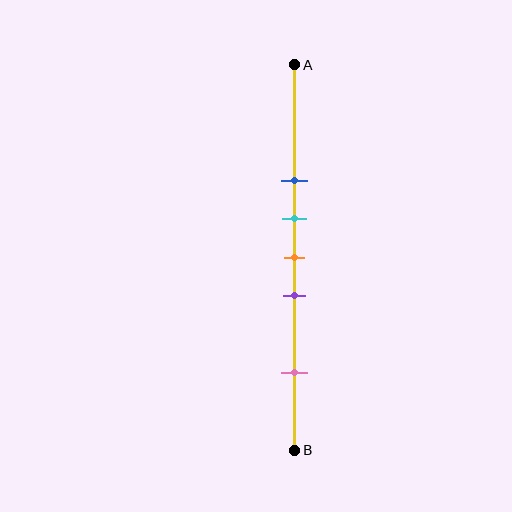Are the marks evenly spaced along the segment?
No, the marks are not evenly spaced.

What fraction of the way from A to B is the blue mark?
The blue mark is approximately 30% (0.3) of the way from A to B.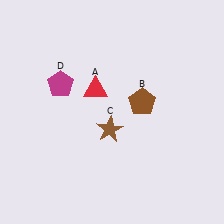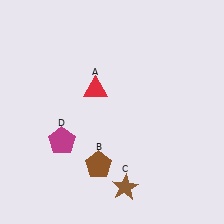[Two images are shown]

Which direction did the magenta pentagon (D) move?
The magenta pentagon (D) moved down.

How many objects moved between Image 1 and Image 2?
3 objects moved between the two images.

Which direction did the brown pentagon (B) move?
The brown pentagon (B) moved down.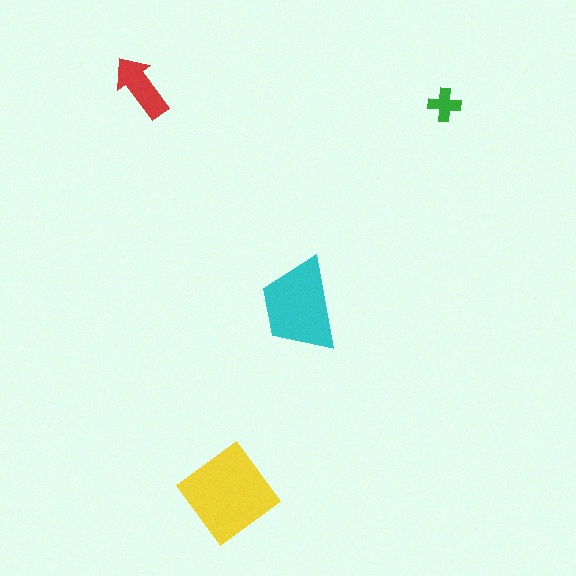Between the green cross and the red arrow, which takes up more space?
The red arrow.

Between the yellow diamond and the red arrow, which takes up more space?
The yellow diamond.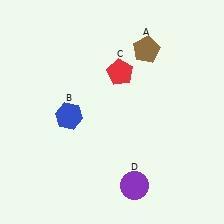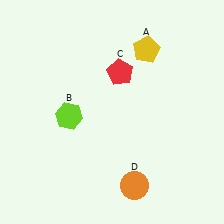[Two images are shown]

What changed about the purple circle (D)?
In Image 1, D is purple. In Image 2, it changed to orange.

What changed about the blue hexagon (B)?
In Image 1, B is blue. In Image 2, it changed to lime.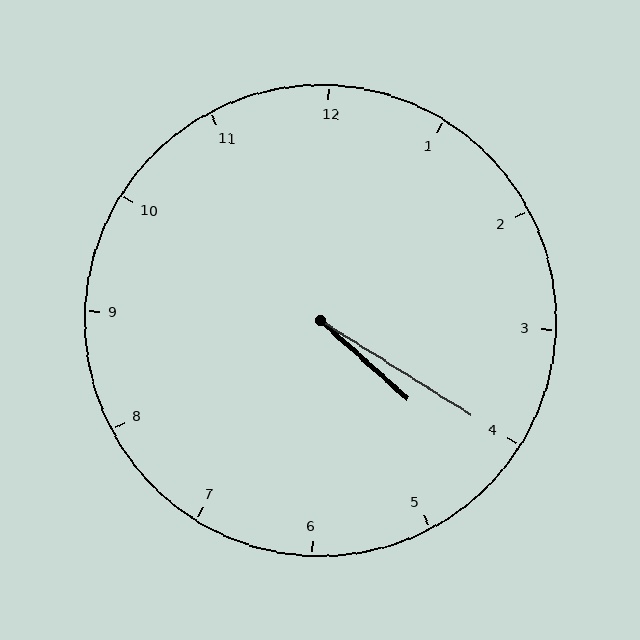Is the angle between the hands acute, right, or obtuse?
It is acute.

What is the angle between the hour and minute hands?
Approximately 10 degrees.